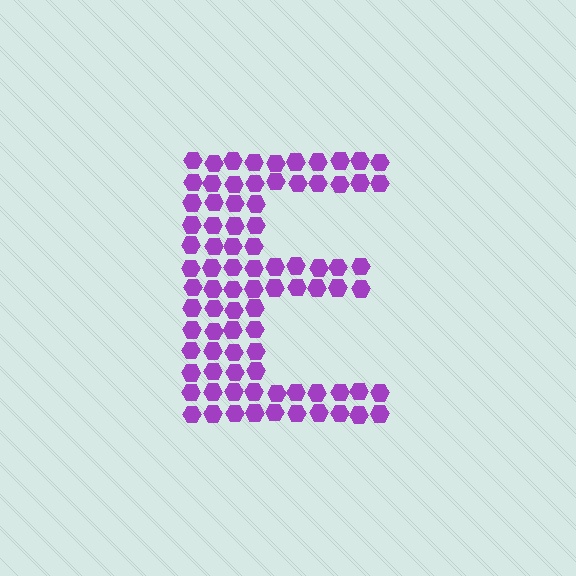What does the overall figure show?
The overall figure shows the letter E.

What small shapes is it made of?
It is made of small hexagons.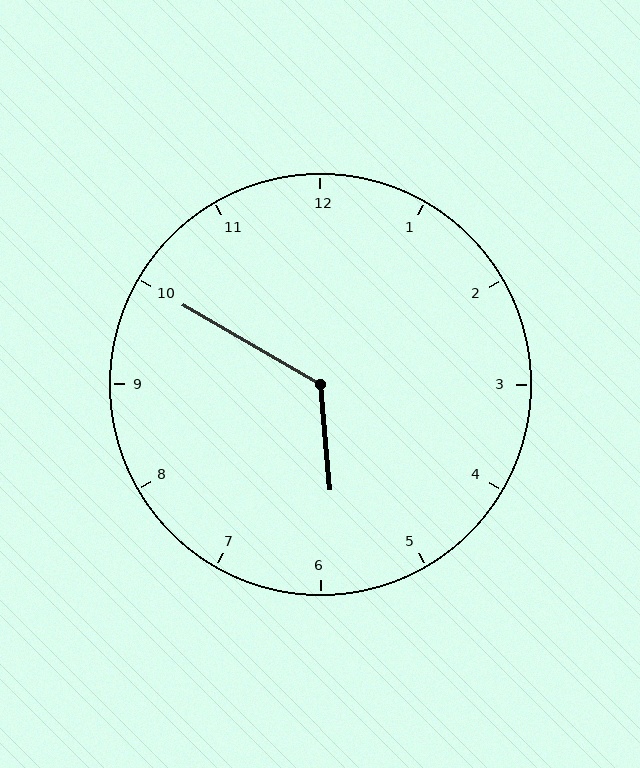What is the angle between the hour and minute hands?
Approximately 125 degrees.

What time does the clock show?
5:50.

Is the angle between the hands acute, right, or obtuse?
It is obtuse.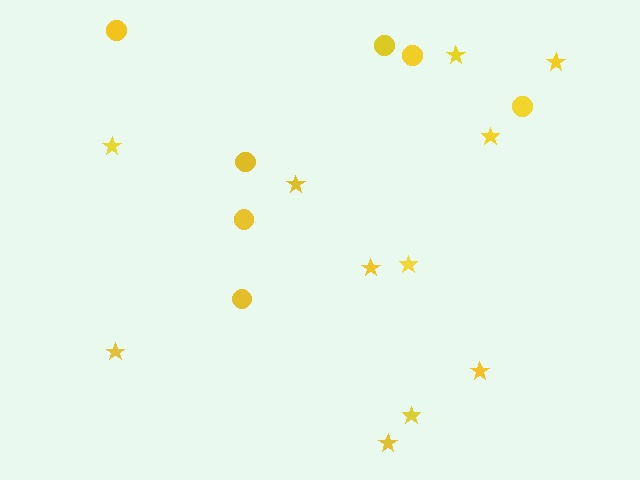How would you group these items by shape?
There are 2 groups: one group of stars (11) and one group of circles (7).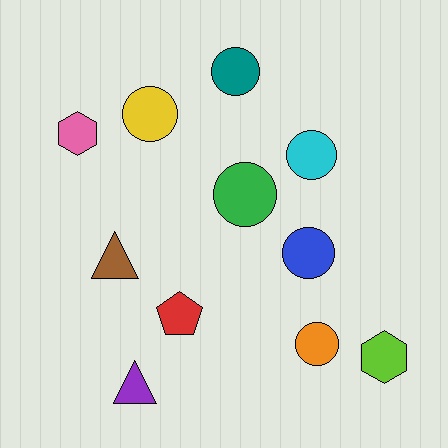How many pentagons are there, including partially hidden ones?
There is 1 pentagon.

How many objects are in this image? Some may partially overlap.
There are 11 objects.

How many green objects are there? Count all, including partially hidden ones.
There is 1 green object.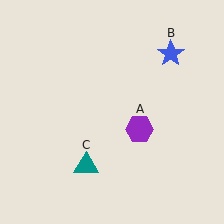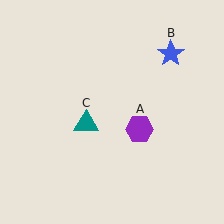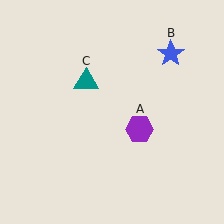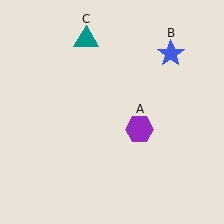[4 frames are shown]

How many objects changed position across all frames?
1 object changed position: teal triangle (object C).